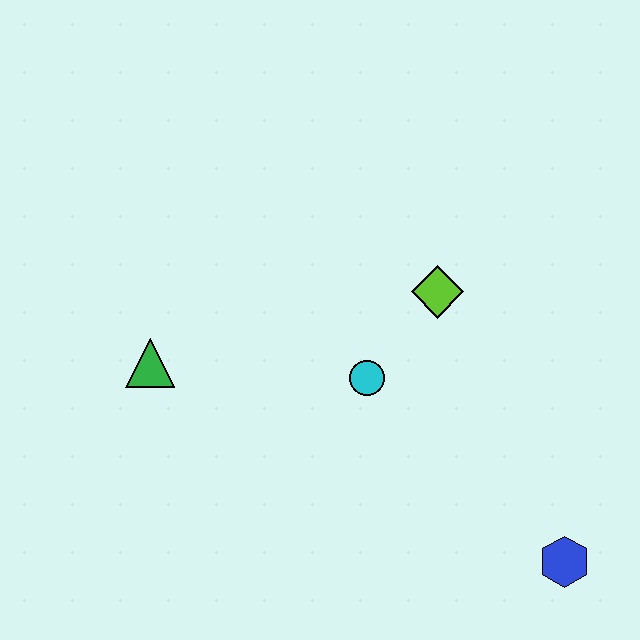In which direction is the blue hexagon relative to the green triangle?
The blue hexagon is to the right of the green triangle.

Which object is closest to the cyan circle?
The lime diamond is closest to the cyan circle.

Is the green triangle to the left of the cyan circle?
Yes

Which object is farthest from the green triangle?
The blue hexagon is farthest from the green triangle.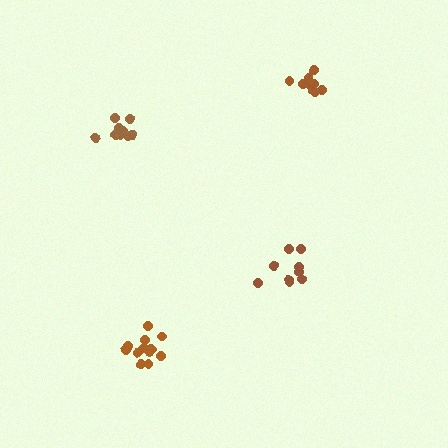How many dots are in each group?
Group 1: 9 dots, Group 2: 9 dots, Group 3: 9 dots, Group 4: 12 dots (39 total).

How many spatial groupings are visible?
There are 4 spatial groupings.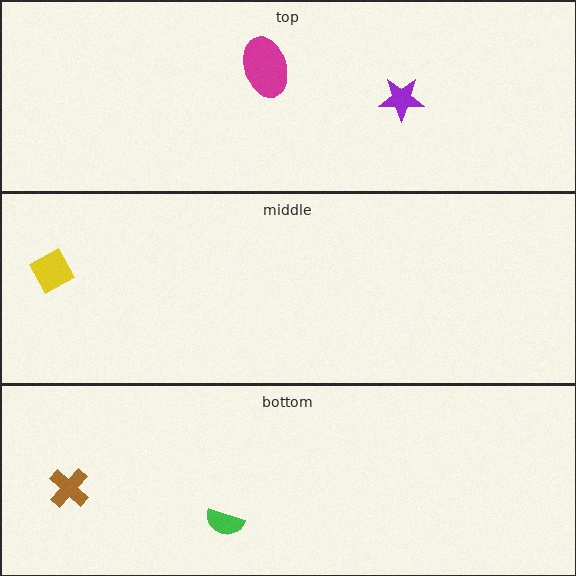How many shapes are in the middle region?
1.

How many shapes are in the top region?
2.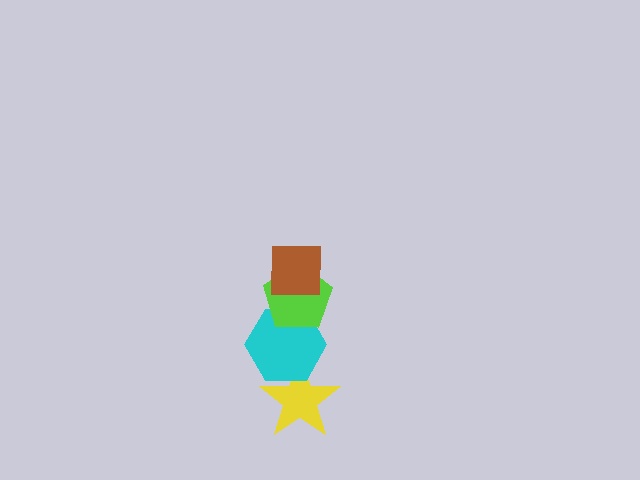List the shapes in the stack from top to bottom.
From top to bottom: the brown square, the lime pentagon, the cyan hexagon, the yellow star.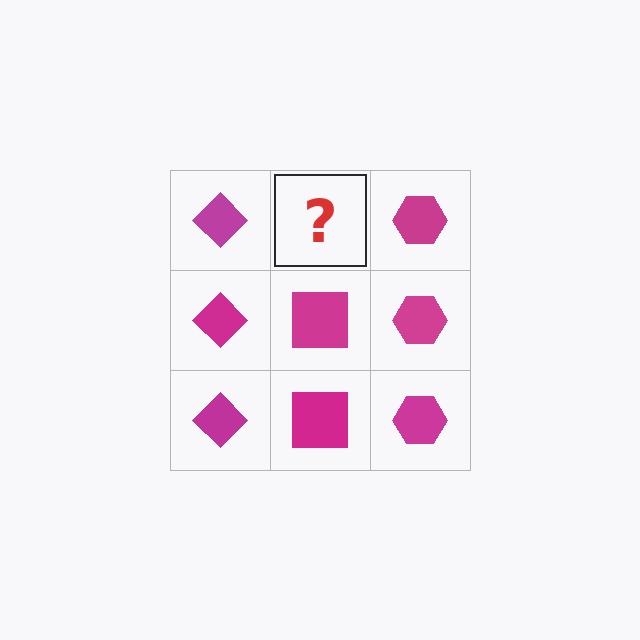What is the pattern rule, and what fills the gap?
The rule is that each column has a consistent shape. The gap should be filled with a magenta square.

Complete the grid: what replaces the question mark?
The question mark should be replaced with a magenta square.